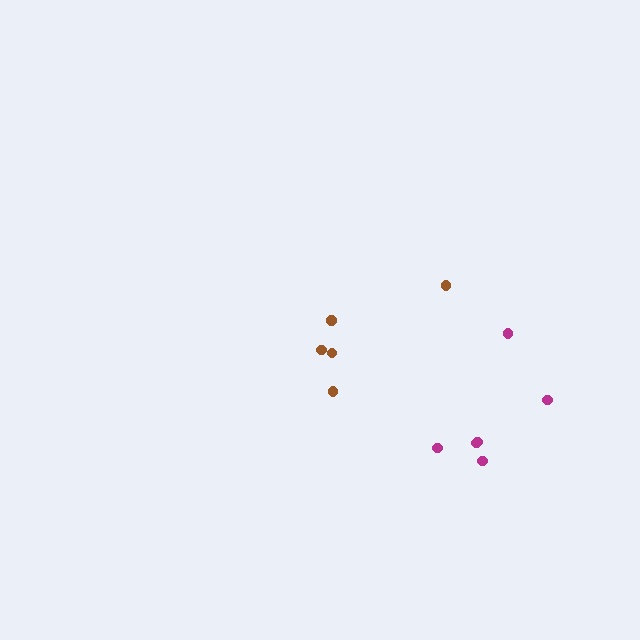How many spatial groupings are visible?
There are 2 spatial groupings.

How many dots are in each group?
Group 1: 5 dots, Group 2: 6 dots (11 total).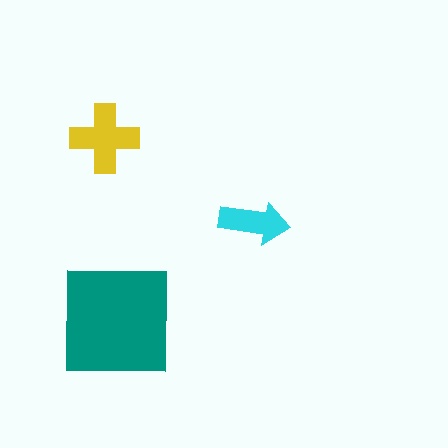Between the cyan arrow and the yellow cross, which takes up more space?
The yellow cross.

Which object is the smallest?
The cyan arrow.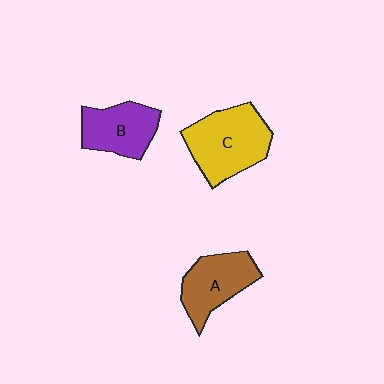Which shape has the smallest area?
Shape B (purple).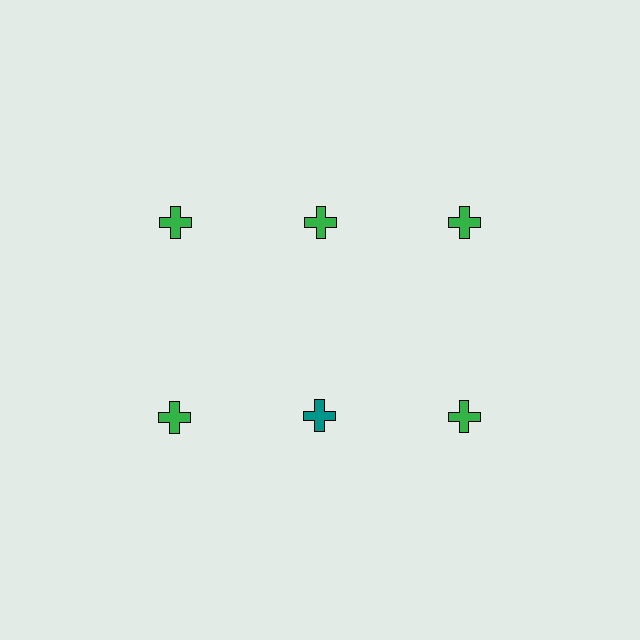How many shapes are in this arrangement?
There are 6 shapes arranged in a grid pattern.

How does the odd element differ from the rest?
It has a different color: teal instead of green.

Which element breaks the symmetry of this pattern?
The teal cross in the second row, second from left column breaks the symmetry. All other shapes are green crosses.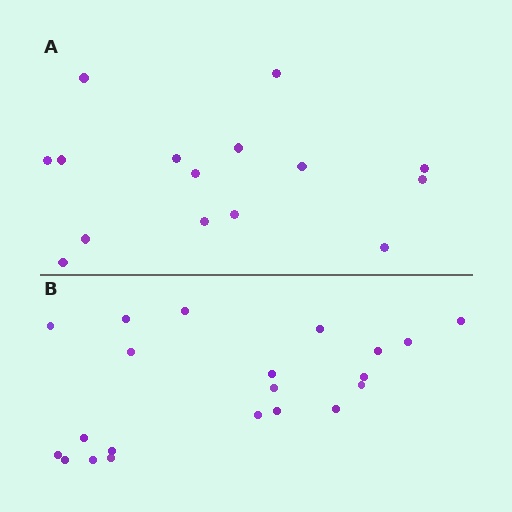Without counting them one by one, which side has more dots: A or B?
Region B (the bottom region) has more dots.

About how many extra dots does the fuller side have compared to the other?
Region B has about 6 more dots than region A.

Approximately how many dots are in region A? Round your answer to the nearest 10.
About 20 dots. (The exact count is 15, which rounds to 20.)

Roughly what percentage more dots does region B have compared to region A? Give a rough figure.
About 40% more.